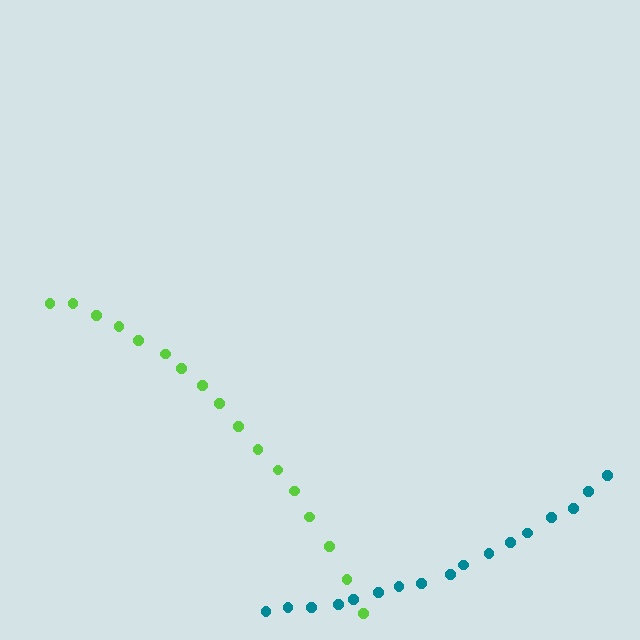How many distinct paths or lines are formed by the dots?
There are 2 distinct paths.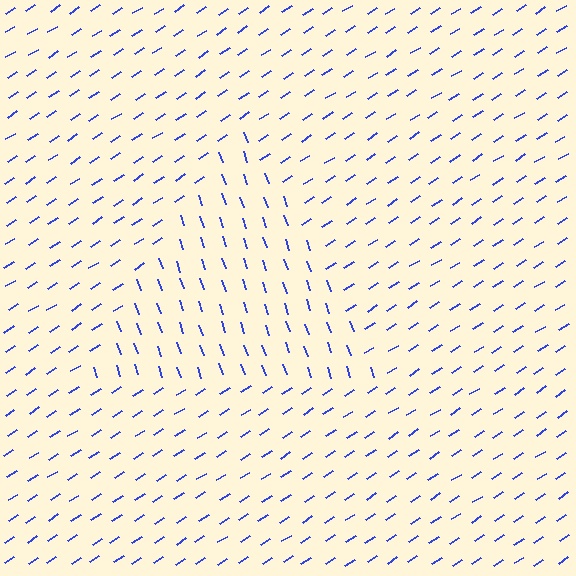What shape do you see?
I see a triangle.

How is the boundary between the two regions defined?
The boundary is defined purely by a change in line orientation (approximately 76 degrees difference). All lines are the same color and thickness.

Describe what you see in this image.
The image is filled with small blue line segments. A triangle region in the image has lines oriented differently from the surrounding lines, creating a visible texture boundary.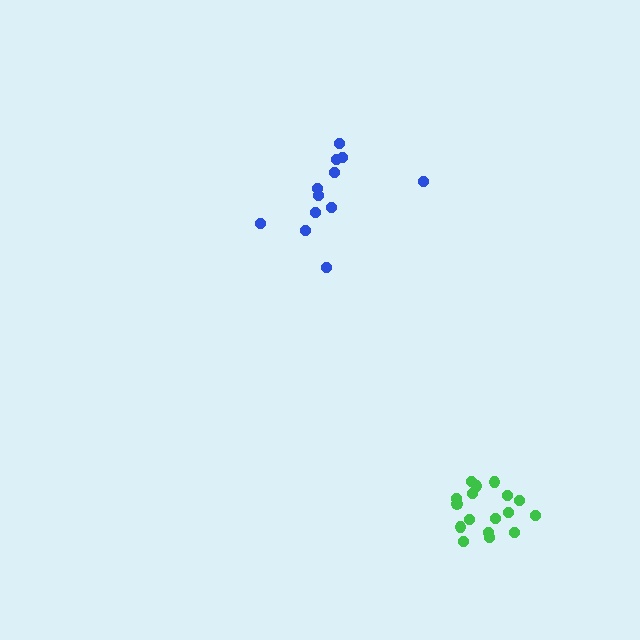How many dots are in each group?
Group 1: 12 dots, Group 2: 17 dots (29 total).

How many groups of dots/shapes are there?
There are 2 groups.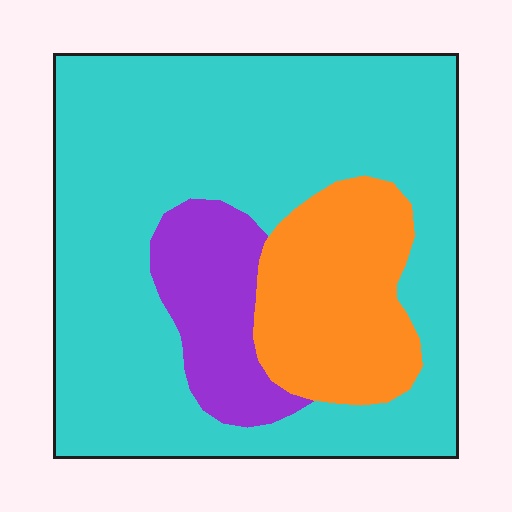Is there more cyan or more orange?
Cyan.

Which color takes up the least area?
Purple, at roughly 10%.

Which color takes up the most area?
Cyan, at roughly 70%.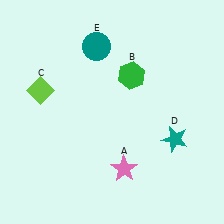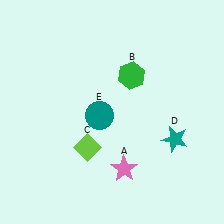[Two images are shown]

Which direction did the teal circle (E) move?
The teal circle (E) moved down.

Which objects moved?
The objects that moved are: the lime diamond (C), the teal circle (E).